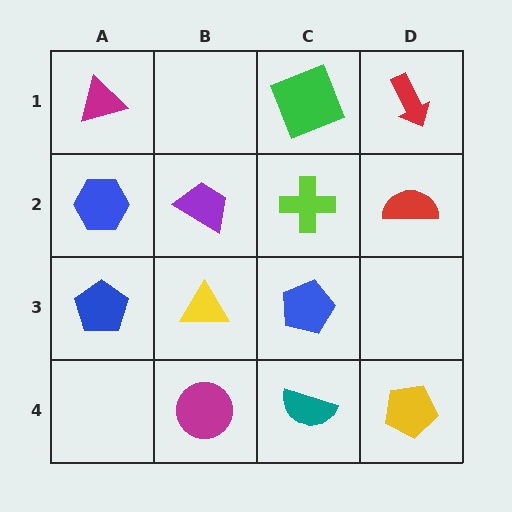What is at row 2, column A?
A blue hexagon.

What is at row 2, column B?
A purple trapezoid.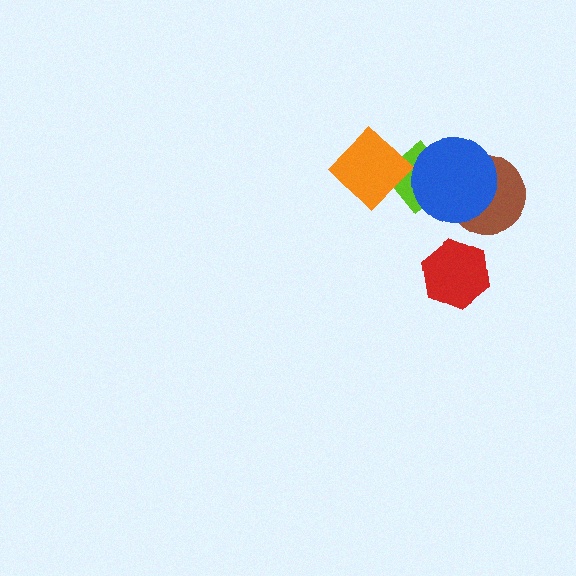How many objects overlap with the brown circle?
1 object overlaps with the brown circle.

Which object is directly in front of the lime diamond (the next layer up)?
The orange diamond is directly in front of the lime diamond.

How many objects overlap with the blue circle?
2 objects overlap with the blue circle.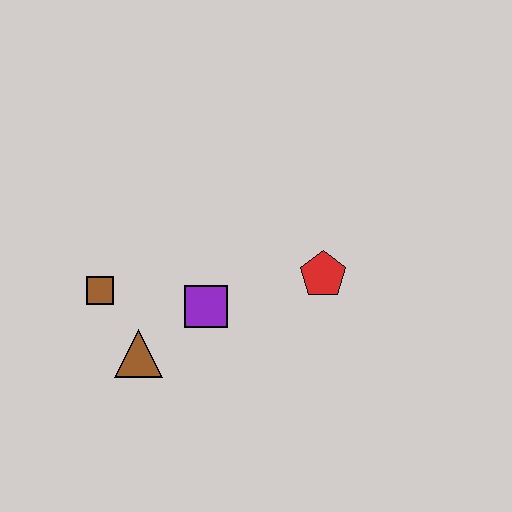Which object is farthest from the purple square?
The red pentagon is farthest from the purple square.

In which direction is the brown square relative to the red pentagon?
The brown square is to the left of the red pentagon.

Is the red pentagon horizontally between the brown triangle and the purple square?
No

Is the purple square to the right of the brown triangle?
Yes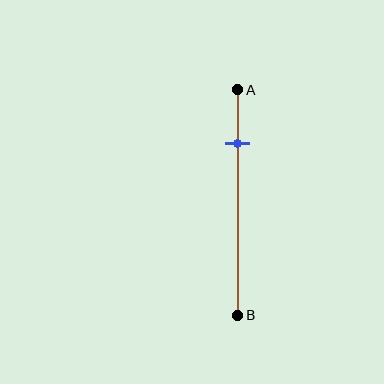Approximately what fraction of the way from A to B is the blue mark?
The blue mark is approximately 25% of the way from A to B.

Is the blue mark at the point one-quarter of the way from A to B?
Yes, the mark is approximately at the one-quarter point.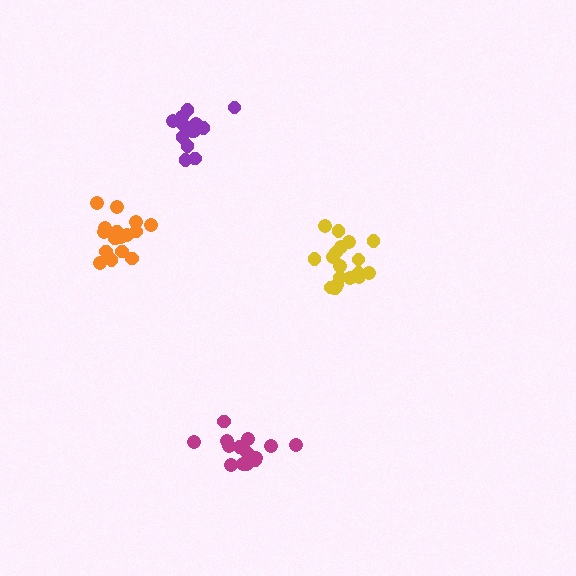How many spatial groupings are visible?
There are 4 spatial groupings.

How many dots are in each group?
Group 1: 18 dots, Group 2: 14 dots, Group 3: 14 dots, Group 4: 16 dots (62 total).